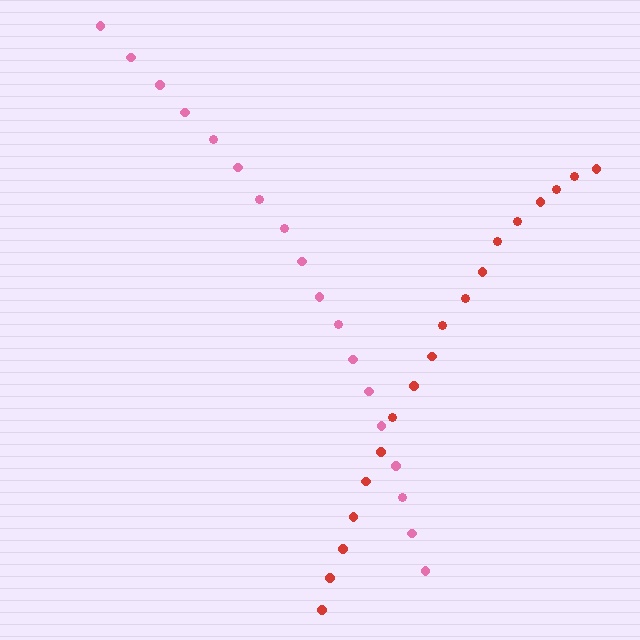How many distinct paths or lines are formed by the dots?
There are 2 distinct paths.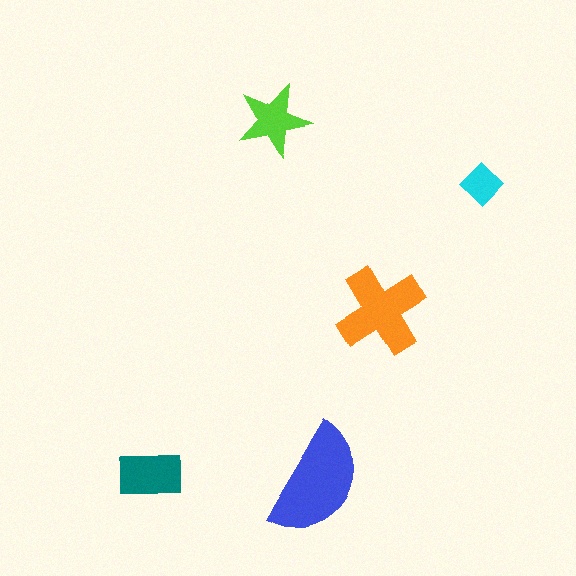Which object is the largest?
The blue semicircle.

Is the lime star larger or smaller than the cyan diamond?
Larger.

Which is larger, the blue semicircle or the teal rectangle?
The blue semicircle.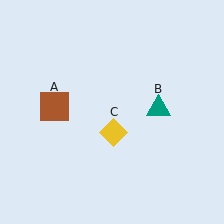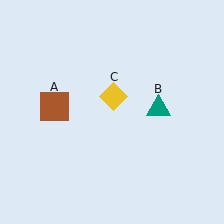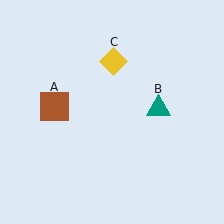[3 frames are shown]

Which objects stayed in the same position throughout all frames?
Brown square (object A) and teal triangle (object B) remained stationary.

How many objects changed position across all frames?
1 object changed position: yellow diamond (object C).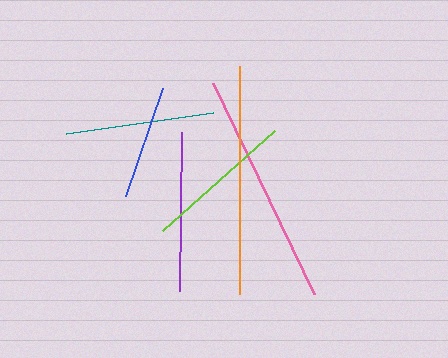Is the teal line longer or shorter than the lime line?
The lime line is longer than the teal line.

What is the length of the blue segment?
The blue segment is approximately 114 pixels long.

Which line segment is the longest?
The pink line is the longest at approximately 234 pixels.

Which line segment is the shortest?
The blue line is the shortest at approximately 114 pixels.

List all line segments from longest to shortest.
From longest to shortest: pink, orange, purple, lime, teal, blue.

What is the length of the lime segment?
The lime segment is approximately 151 pixels long.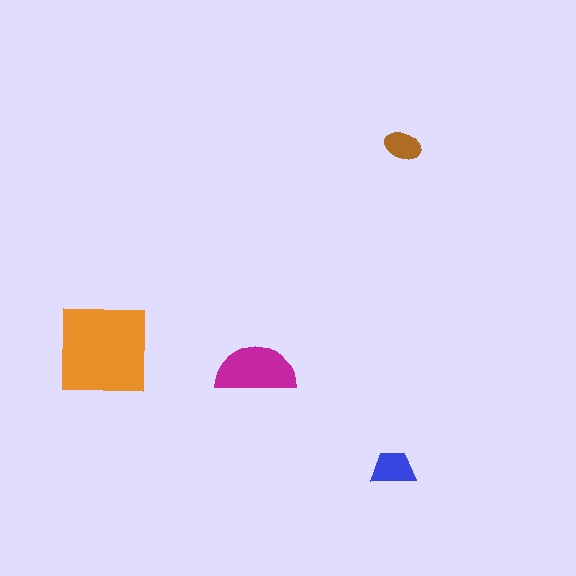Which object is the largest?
The orange square.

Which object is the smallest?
The brown ellipse.